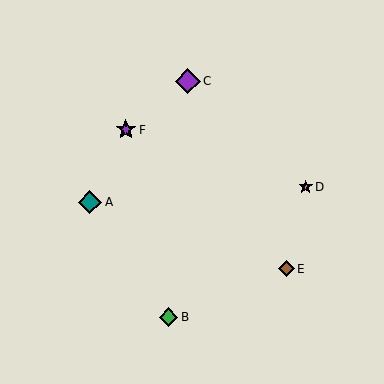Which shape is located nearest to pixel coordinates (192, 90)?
The purple diamond (labeled C) at (188, 81) is nearest to that location.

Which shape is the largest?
The purple diamond (labeled C) is the largest.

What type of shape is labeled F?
Shape F is a purple star.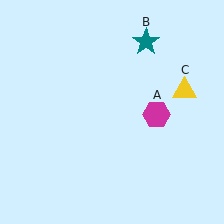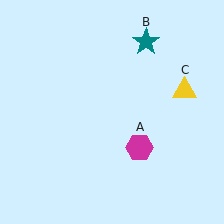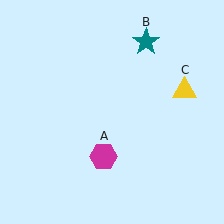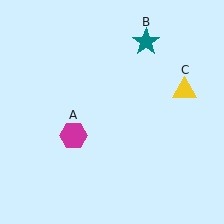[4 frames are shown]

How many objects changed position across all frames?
1 object changed position: magenta hexagon (object A).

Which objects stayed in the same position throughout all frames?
Teal star (object B) and yellow triangle (object C) remained stationary.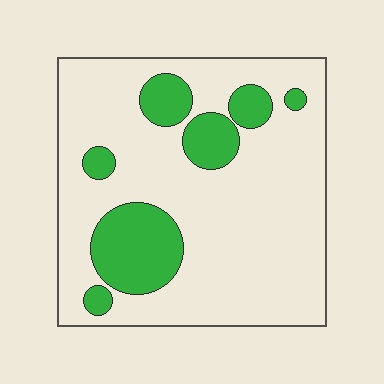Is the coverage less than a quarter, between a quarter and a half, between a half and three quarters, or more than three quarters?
Less than a quarter.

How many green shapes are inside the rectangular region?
7.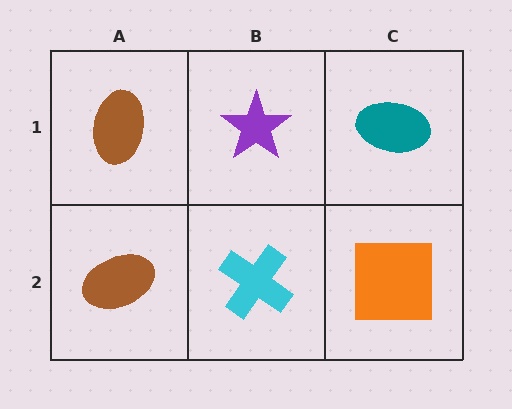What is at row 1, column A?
A brown ellipse.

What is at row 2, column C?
An orange square.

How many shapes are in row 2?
3 shapes.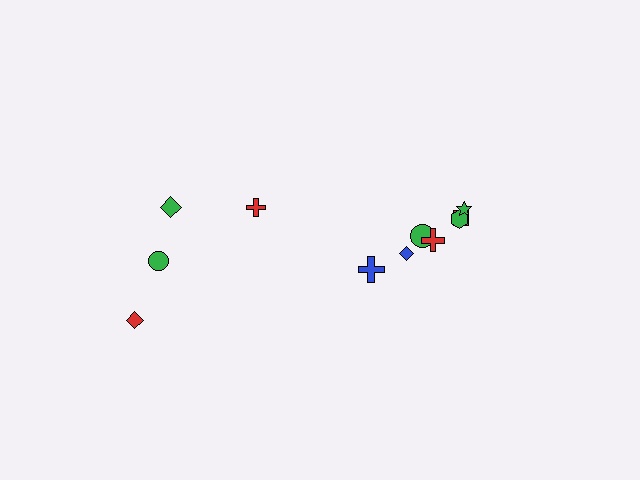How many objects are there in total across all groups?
There are 11 objects.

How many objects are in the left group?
There are 4 objects.